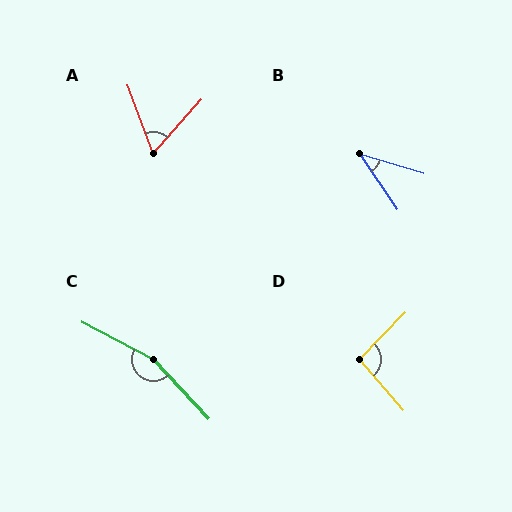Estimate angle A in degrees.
Approximately 62 degrees.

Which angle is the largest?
C, at approximately 161 degrees.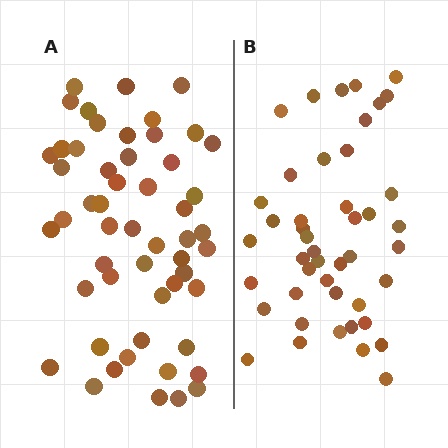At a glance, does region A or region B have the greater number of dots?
Region A (the left region) has more dots.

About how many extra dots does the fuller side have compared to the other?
Region A has roughly 8 or so more dots than region B.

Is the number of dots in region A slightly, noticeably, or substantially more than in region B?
Region A has only slightly more — the two regions are fairly close. The ratio is roughly 1.2 to 1.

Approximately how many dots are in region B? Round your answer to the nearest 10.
About 40 dots. (The exact count is 45, which rounds to 40.)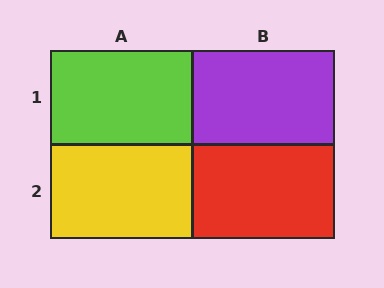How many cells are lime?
1 cell is lime.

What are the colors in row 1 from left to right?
Lime, purple.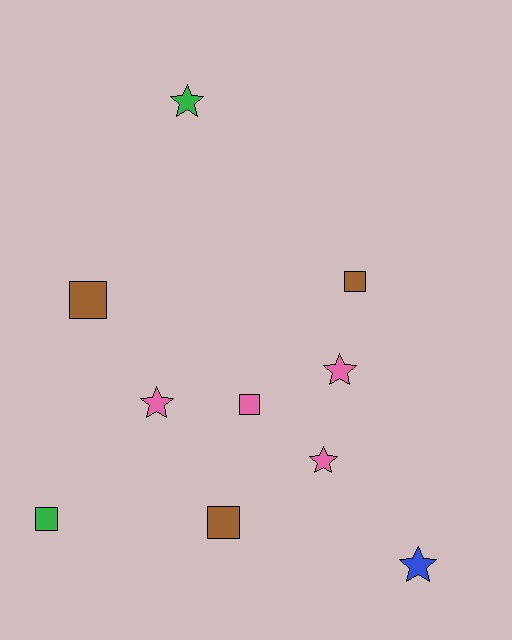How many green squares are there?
There is 1 green square.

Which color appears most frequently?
Pink, with 4 objects.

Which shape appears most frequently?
Square, with 5 objects.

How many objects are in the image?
There are 10 objects.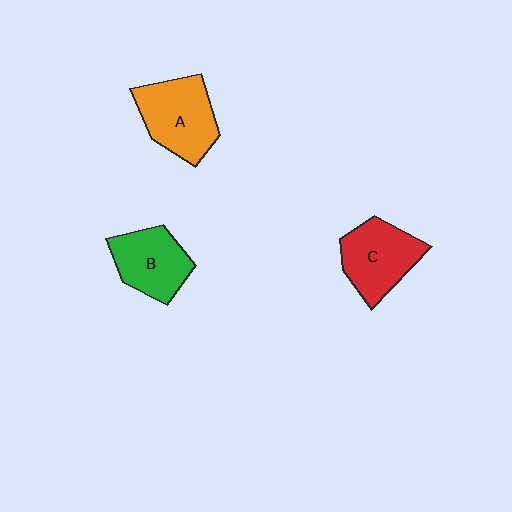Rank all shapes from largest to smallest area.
From largest to smallest: A (orange), C (red), B (green).